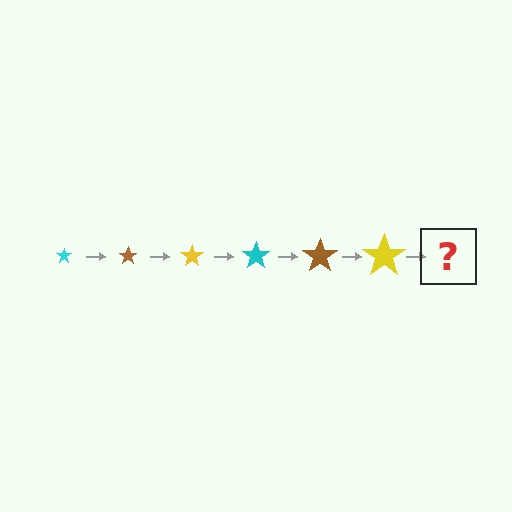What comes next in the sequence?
The next element should be a cyan star, larger than the previous one.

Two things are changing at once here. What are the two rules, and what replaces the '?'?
The two rules are that the star grows larger each step and the color cycles through cyan, brown, and yellow. The '?' should be a cyan star, larger than the previous one.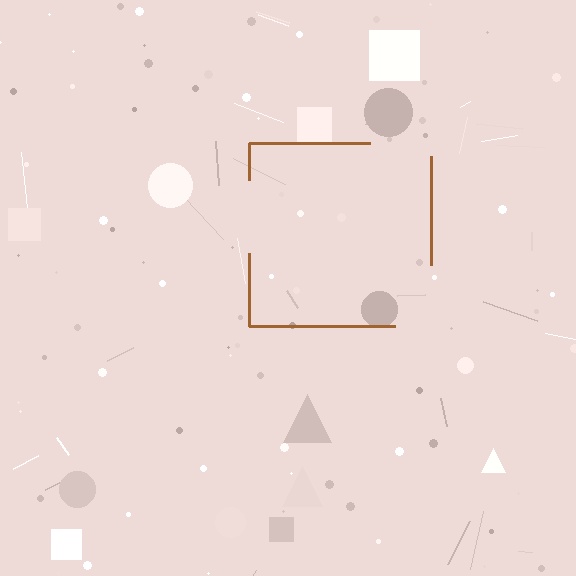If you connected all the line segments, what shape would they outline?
They would outline a square.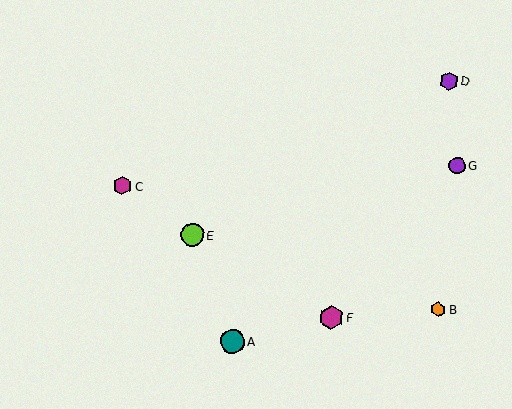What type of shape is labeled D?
Shape D is a purple hexagon.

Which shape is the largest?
The teal circle (labeled A) is the largest.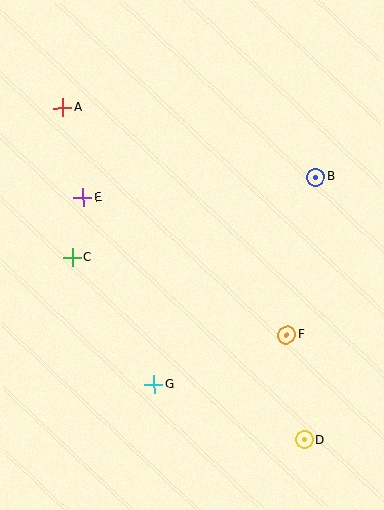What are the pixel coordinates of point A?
Point A is at (63, 108).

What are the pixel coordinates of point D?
Point D is at (304, 440).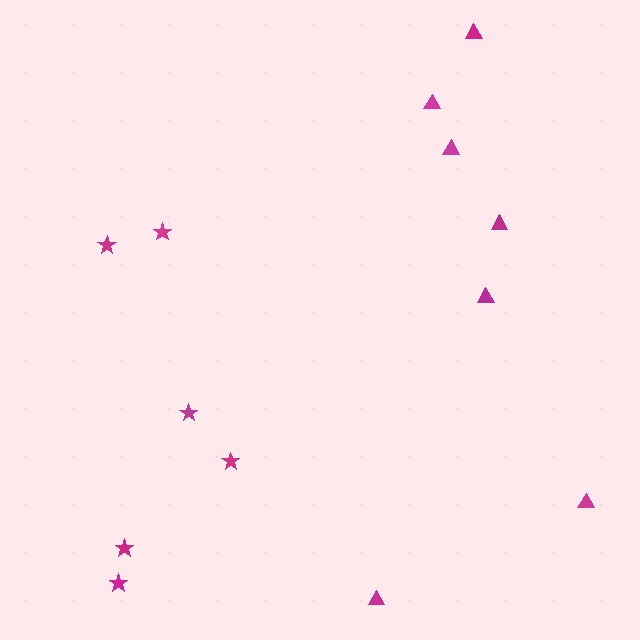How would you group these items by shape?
There are 2 groups: one group of triangles (7) and one group of stars (6).